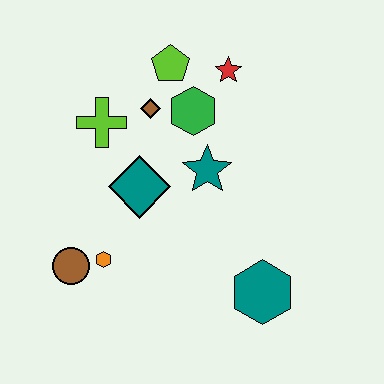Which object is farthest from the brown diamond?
The teal hexagon is farthest from the brown diamond.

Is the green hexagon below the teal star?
No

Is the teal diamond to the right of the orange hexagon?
Yes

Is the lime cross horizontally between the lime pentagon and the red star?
No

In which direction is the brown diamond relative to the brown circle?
The brown diamond is above the brown circle.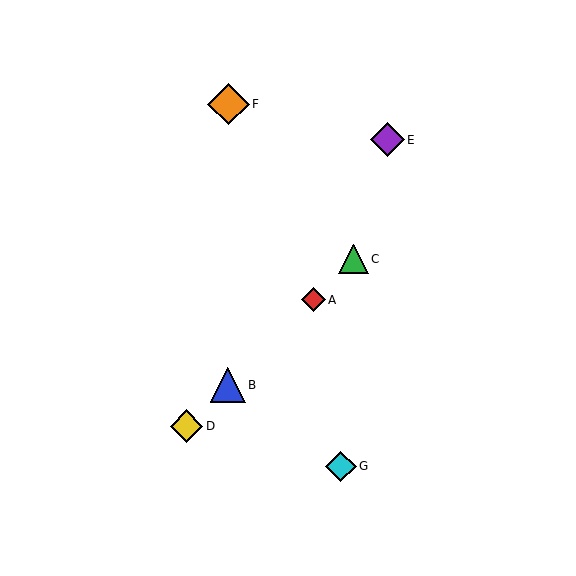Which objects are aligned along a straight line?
Objects A, B, C, D are aligned along a straight line.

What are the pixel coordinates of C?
Object C is at (353, 259).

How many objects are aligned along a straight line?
4 objects (A, B, C, D) are aligned along a straight line.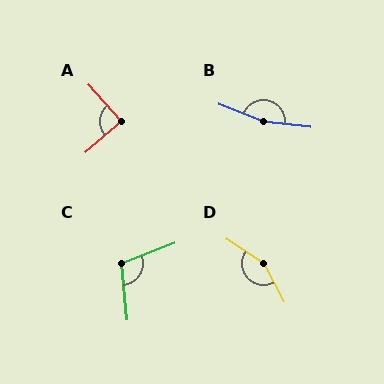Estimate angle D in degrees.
Approximately 152 degrees.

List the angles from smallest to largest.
A (89°), C (105°), D (152°), B (165°).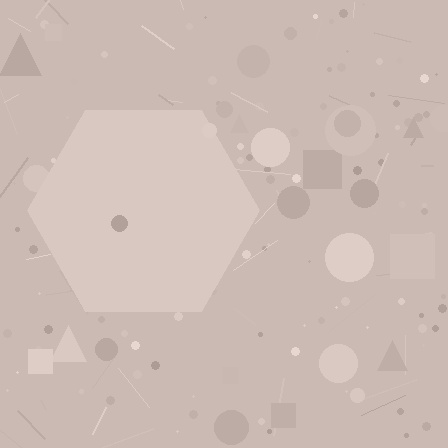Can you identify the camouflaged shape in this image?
The camouflaged shape is a hexagon.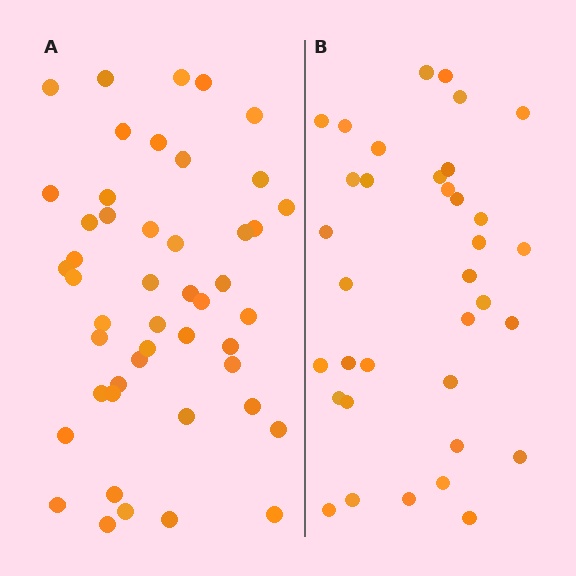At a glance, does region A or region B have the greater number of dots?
Region A (the left region) has more dots.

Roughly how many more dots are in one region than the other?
Region A has roughly 12 or so more dots than region B.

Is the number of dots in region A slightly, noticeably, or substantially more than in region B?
Region A has noticeably more, but not dramatically so. The ratio is roughly 1.3 to 1.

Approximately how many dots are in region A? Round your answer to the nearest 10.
About 50 dots. (The exact count is 47, which rounds to 50.)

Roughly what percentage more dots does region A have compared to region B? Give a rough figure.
About 35% more.